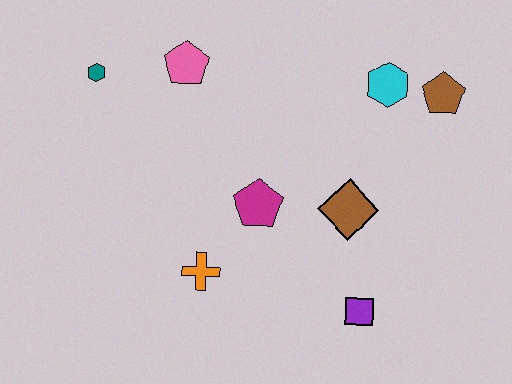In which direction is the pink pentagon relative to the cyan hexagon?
The pink pentagon is to the left of the cyan hexagon.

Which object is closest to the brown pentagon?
The cyan hexagon is closest to the brown pentagon.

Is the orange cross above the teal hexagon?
No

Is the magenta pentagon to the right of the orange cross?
Yes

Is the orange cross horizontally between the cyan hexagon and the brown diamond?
No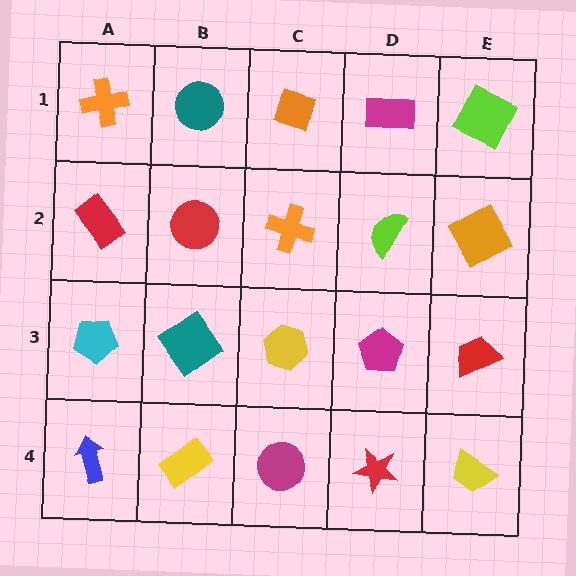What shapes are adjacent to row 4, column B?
A teal diamond (row 3, column B), a blue arrow (row 4, column A), a magenta circle (row 4, column C).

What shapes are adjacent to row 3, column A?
A red rectangle (row 2, column A), a blue arrow (row 4, column A), a teal diamond (row 3, column B).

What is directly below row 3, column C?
A magenta circle.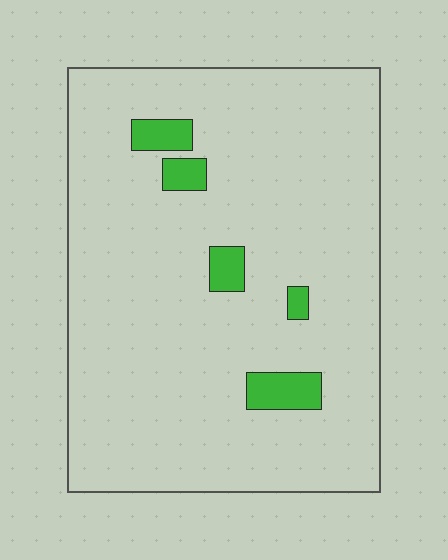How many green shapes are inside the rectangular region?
5.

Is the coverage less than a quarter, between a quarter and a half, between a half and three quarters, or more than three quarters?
Less than a quarter.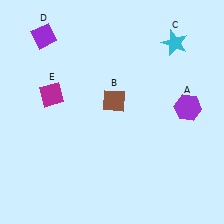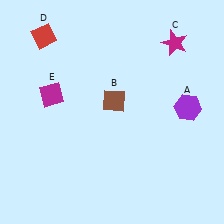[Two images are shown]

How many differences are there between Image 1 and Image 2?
There are 2 differences between the two images.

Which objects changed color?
C changed from cyan to magenta. D changed from purple to red.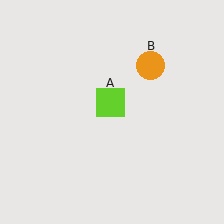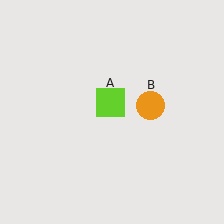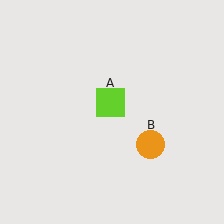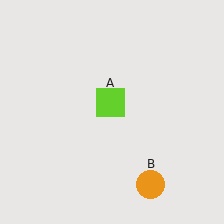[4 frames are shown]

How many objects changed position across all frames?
1 object changed position: orange circle (object B).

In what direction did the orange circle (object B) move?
The orange circle (object B) moved down.